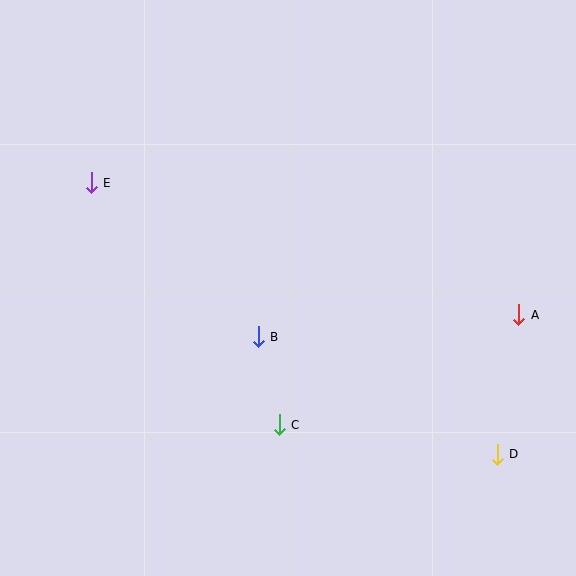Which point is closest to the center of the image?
Point B at (258, 337) is closest to the center.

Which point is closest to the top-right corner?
Point A is closest to the top-right corner.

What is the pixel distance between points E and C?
The distance between E and C is 306 pixels.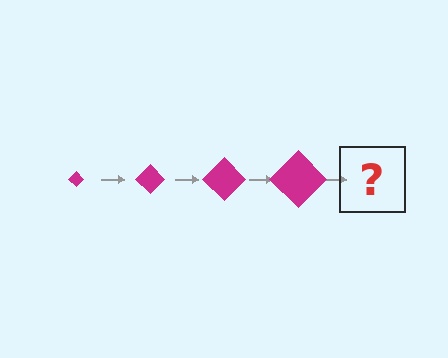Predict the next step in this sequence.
The next step is a magenta diamond, larger than the previous one.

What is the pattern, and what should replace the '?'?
The pattern is that the diamond gets progressively larger each step. The '?' should be a magenta diamond, larger than the previous one.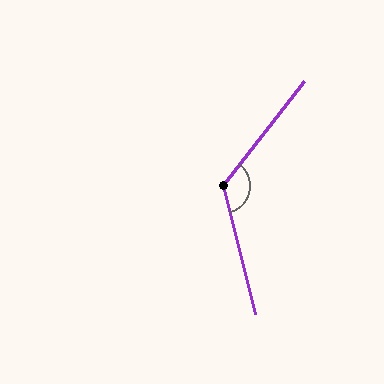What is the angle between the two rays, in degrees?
Approximately 128 degrees.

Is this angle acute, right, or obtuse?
It is obtuse.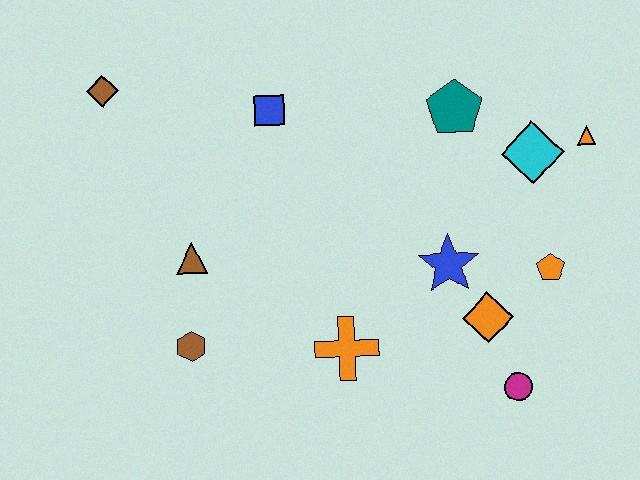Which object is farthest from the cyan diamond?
The brown diamond is farthest from the cyan diamond.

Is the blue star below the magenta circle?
No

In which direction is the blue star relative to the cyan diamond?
The blue star is below the cyan diamond.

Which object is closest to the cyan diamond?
The orange triangle is closest to the cyan diamond.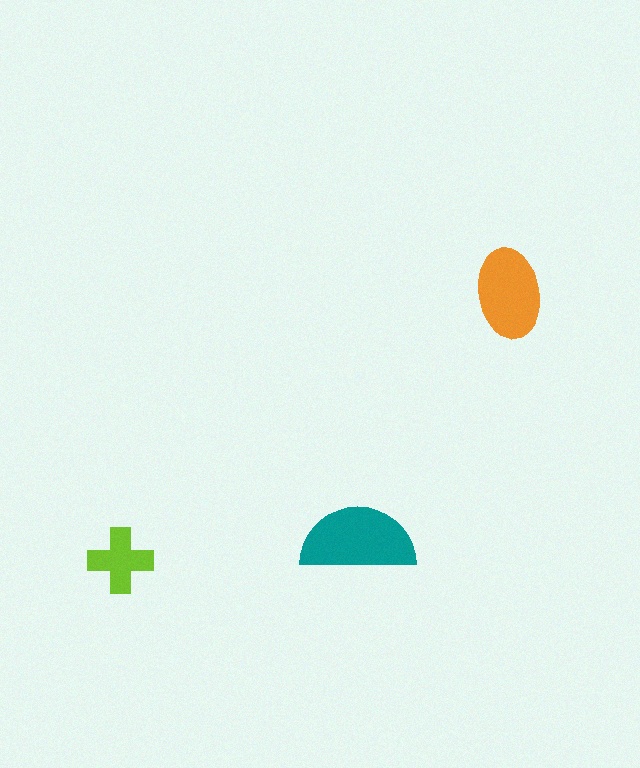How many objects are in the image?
There are 3 objects in the image.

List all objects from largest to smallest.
The teal semicircle, the orange ellipse, the lime cross.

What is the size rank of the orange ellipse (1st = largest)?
2nd.